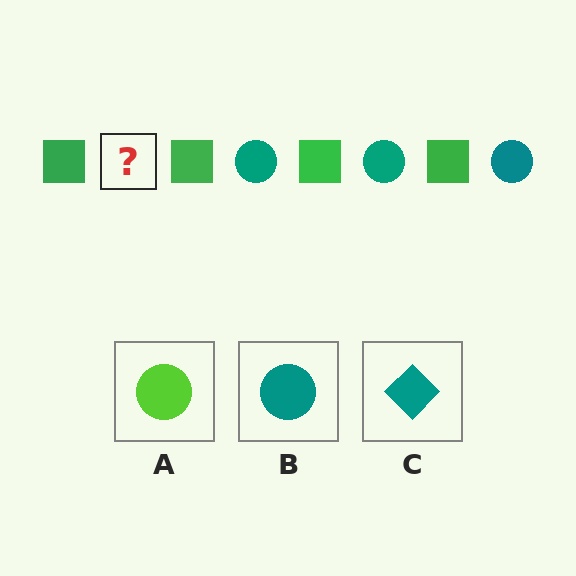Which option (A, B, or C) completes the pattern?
B.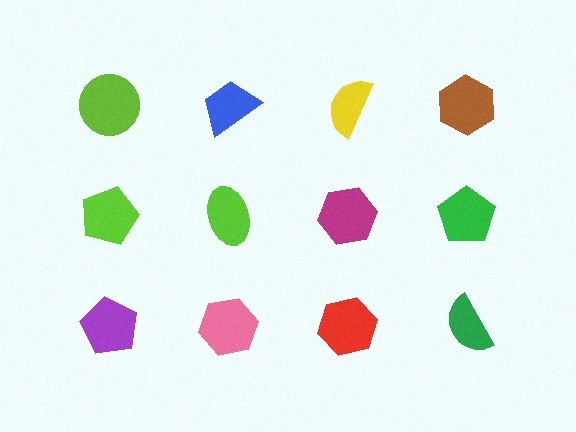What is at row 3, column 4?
A green semicircle.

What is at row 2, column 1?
A lime pentagon.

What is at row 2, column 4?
A green pentagon.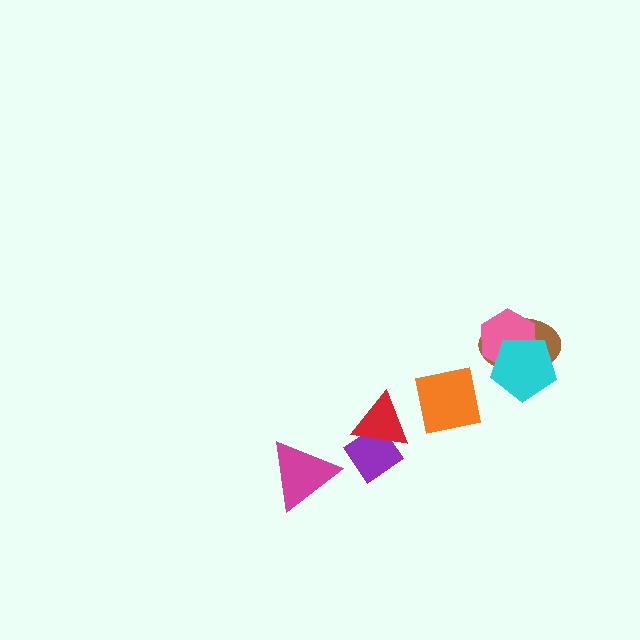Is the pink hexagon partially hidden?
Yes, it is partially covered by another shape.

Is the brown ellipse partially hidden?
Yes, it is partially covered by another shape.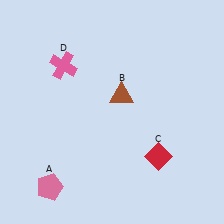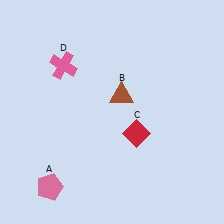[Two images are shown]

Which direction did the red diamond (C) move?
The red diamond (C) moved up.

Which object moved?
The red diamond (C) moved up.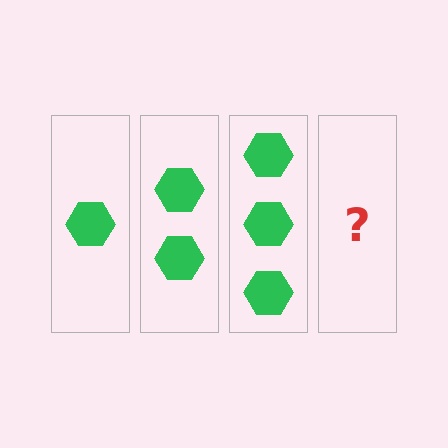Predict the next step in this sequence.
The next step is 4 hexagons.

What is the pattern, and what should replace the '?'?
The pattern is that each step adds one more hexagon. The '?' should be 4 hexagons.